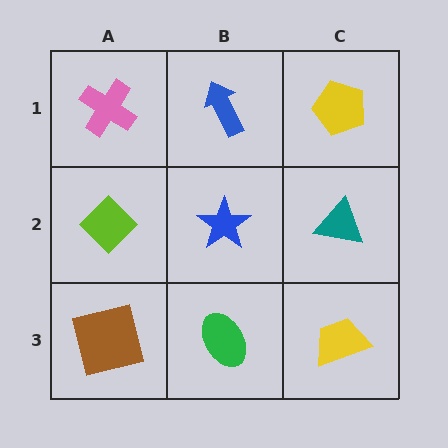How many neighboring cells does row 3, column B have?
3.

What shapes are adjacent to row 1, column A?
A lime diamond (row 2, column A), a blue arrow (row 1, column B).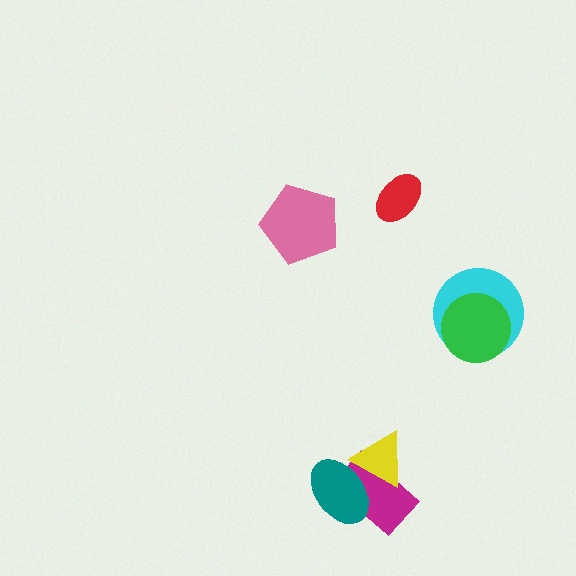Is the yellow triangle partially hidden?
Yes, it is partially covered by another shape.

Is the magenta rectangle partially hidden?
Yes, it is partially covered by another shape.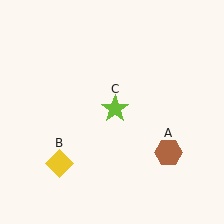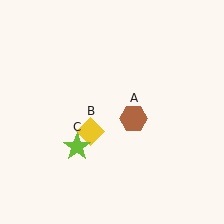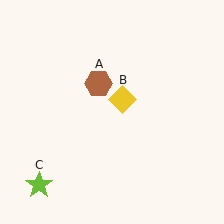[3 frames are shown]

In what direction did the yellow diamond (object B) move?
The yellow diamond (object B) moved up and to the right.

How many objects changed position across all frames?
3 objects changed position: brown hexagon (object A), yellow diamond (object B), lime star (object C).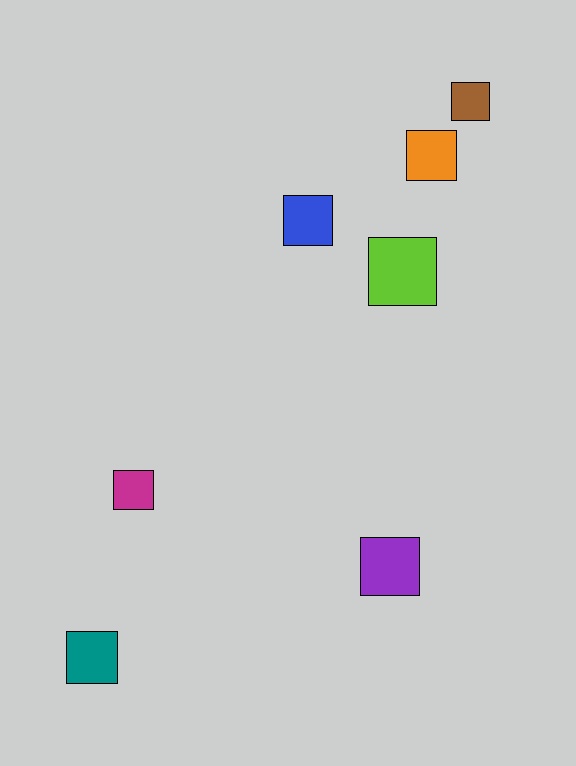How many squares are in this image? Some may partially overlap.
There are 7 squares.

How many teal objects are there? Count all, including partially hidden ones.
There is 1 teal object.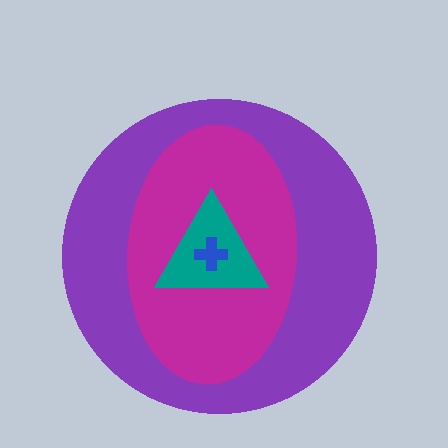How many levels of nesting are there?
4.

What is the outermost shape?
The purple circle.